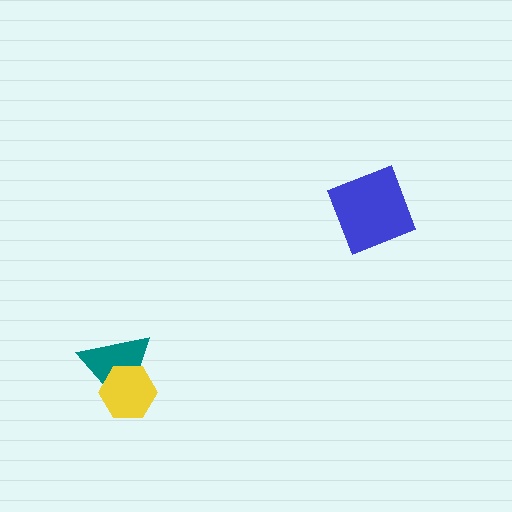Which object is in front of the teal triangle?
The yellow hexagon is in front of the teal triangle.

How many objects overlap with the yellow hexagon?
1 object overlaps with the yellow hexagon.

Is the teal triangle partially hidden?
Yes, it is partially covered by another shape.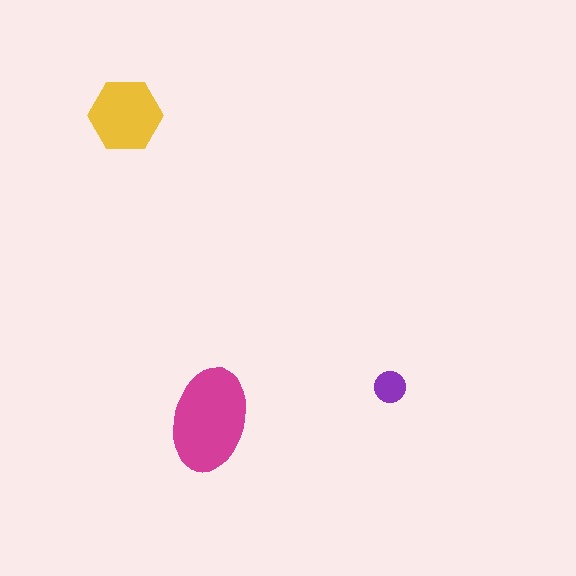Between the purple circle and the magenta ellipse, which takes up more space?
The magenta ellipse.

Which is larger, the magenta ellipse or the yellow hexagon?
The magenta ellipse.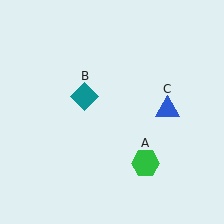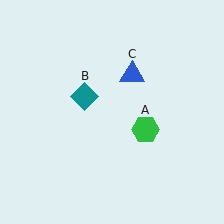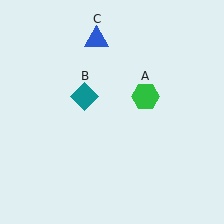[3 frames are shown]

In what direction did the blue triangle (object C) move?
The blue triangle (object C) moved up and to the left.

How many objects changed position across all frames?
2 objects changed position: green hexagon (object A), blue triangle (object C).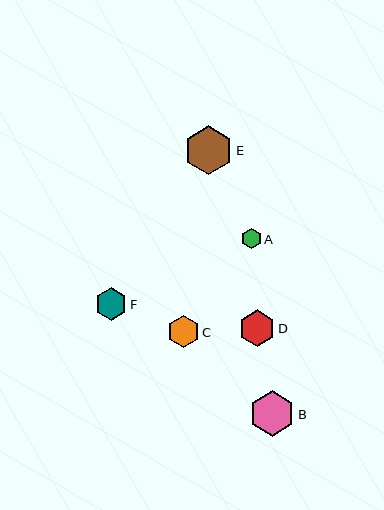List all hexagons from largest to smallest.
From largest to smallest: E, B, D, F, C, A.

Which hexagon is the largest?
Hexagon E is the largest with a size of approximately 48 pixels.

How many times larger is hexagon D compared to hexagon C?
Hexagon D is approximately 1.2 times the size of hexagon C.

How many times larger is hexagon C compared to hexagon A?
Hexagon C is approximately 1.6 times the size of hexagon A.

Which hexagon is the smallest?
Hexagon A is the smallest with a size of approximately 20 pixels.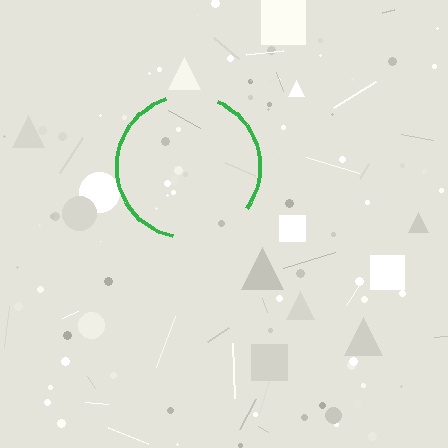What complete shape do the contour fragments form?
The contour fragments form a circle.